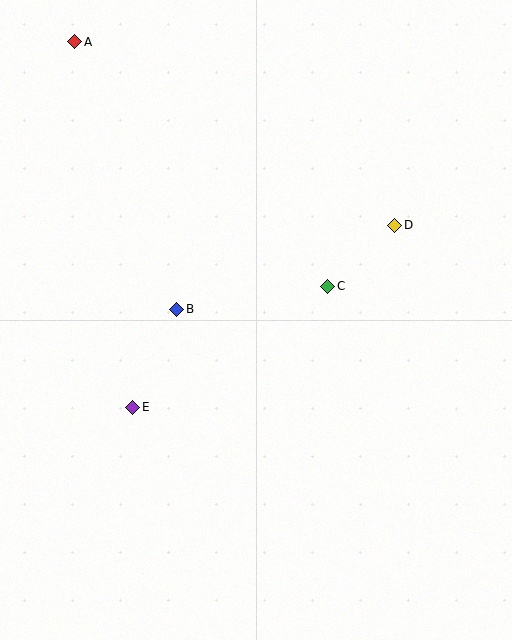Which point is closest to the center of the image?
Point C at (328, 286) is closest to the center.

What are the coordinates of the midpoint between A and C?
The midpoint between A and C is at (201, 164).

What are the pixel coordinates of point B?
Point B is at (177, 309).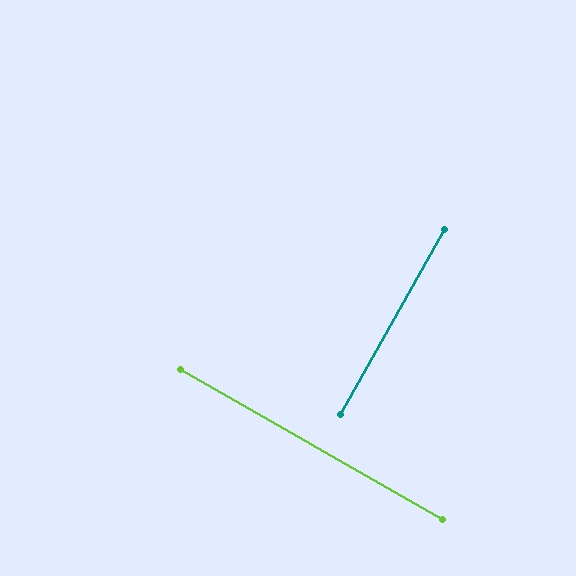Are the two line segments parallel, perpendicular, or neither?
Perpendicular — they meet at approximately 90°.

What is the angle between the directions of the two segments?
Approximately 90 degrees.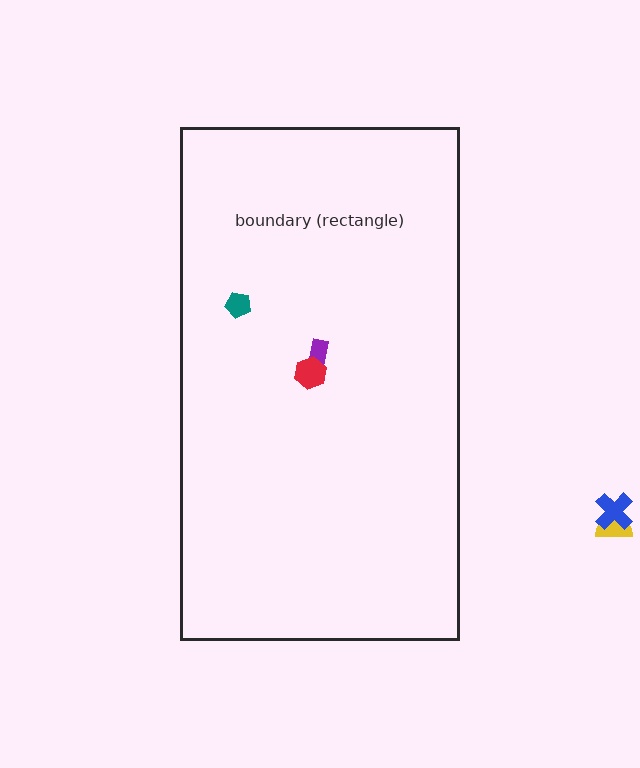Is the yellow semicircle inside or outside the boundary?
Outside.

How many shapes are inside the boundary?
3 inside, 2 outside.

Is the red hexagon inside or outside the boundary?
Inside.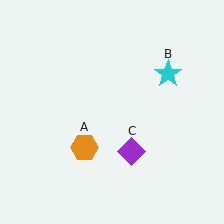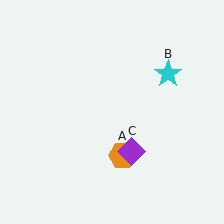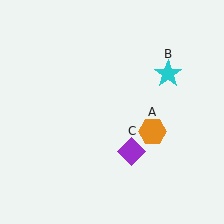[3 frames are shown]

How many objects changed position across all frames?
1 object changed position: orange hexagon (object A).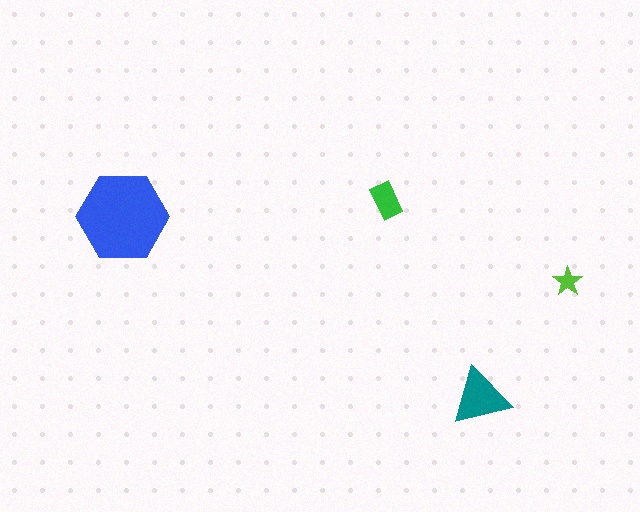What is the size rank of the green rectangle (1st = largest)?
3rd.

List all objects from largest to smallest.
The blue hexagon, the teal triangle, the green rectangle, the lime star.